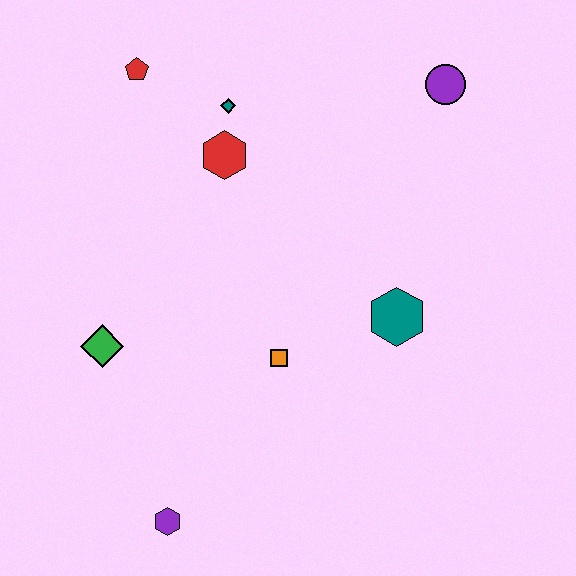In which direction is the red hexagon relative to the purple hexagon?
The red hexagon is above the purple hexagon.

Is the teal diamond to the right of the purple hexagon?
Yes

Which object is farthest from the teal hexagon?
The red pentagon is farthest from the teal hexagon.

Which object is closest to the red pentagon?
The teal diamond is closest to the red pentagon.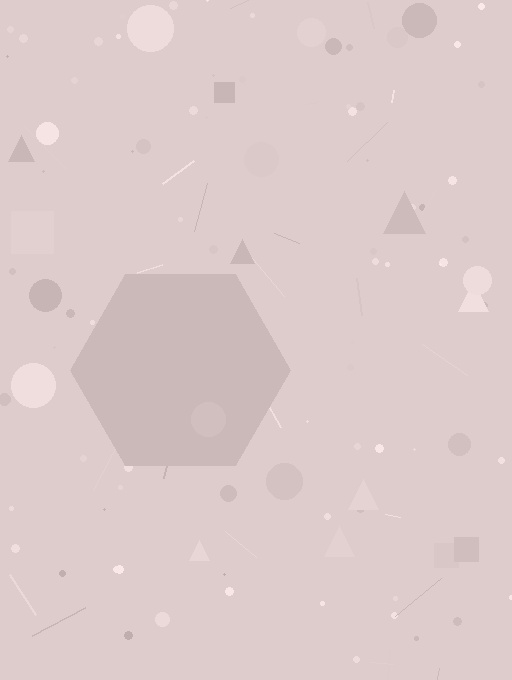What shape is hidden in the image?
A hexagon is hidden in the image.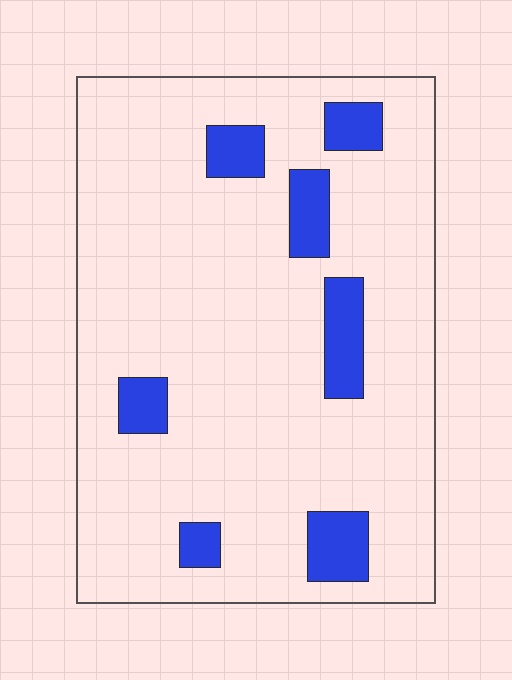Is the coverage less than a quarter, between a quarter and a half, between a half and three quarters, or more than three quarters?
Less than a quarter.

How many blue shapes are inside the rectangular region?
7.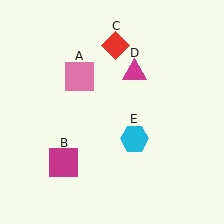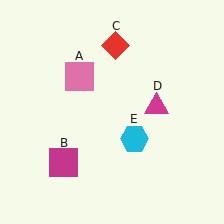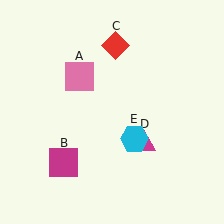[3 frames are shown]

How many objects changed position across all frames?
1 object changed position: magenta triangle (object D).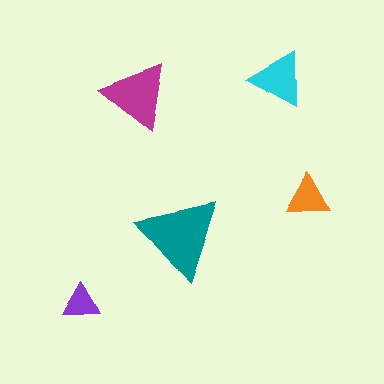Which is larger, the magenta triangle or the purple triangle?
The magenta one.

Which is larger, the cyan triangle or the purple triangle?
The cyan one.